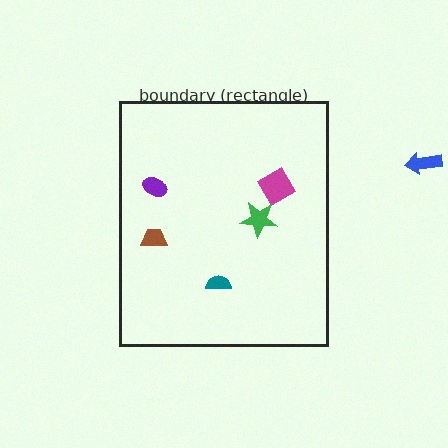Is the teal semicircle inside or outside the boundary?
Inside.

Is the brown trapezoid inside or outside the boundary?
Inside.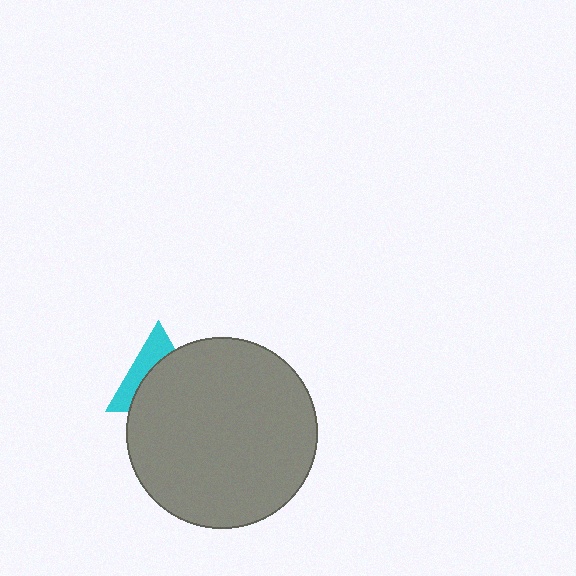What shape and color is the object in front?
The object in front is a gray circle.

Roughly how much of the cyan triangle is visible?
A small part of it is visible (roughly 38%).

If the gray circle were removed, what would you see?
You would see the complete cyan triangle.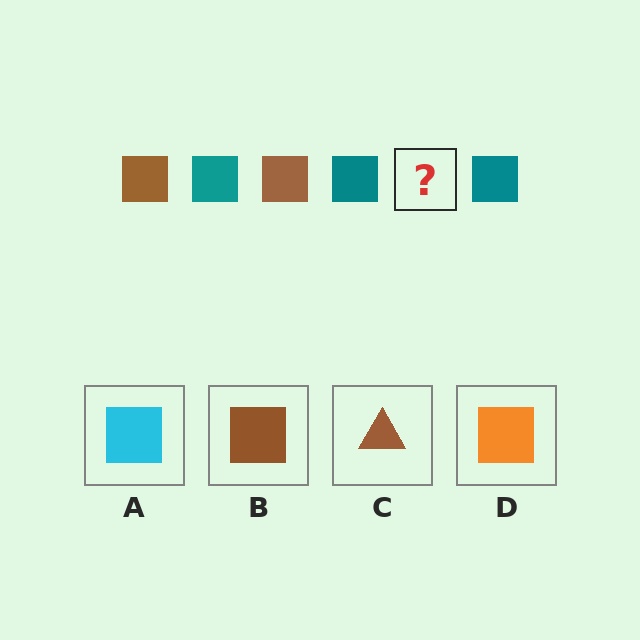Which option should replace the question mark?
Option B.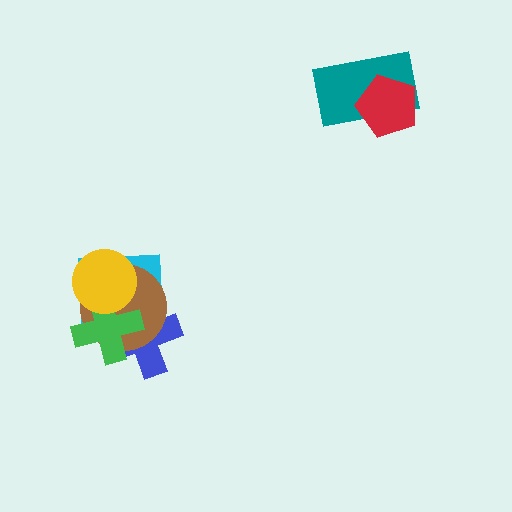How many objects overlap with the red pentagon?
1 object overlaps with the red pentagon.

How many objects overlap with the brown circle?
4 objects overlap with the brown circle.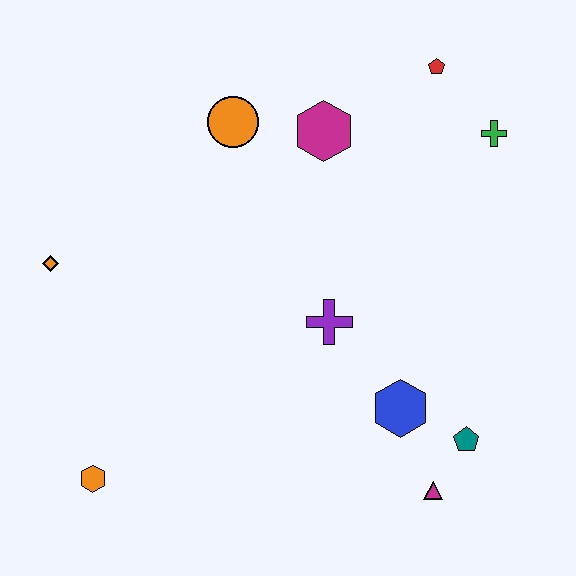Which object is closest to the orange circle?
The magenta hexagon is closest to the orange circle.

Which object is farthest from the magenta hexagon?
The orange hexagon is farthest from the magenta hexagon.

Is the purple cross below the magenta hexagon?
Yes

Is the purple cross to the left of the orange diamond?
No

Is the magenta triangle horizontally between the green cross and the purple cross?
Yes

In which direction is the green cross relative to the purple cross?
The green cross is above the purple cross.